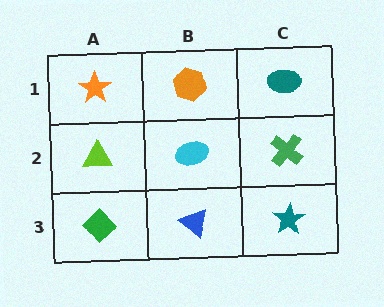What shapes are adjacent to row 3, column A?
A lime triangle (row 2, column A), a blue triangle (row 3, column B).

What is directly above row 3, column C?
A green cross.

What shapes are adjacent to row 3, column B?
A cyan ellipse (row 2, column B), a green diamond (row 3, column A), a teal star (row 3, column C).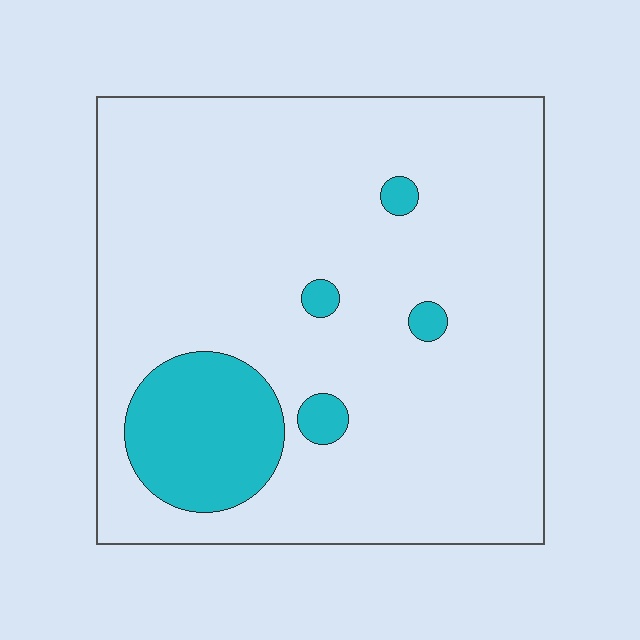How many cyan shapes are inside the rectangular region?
5.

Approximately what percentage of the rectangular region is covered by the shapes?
Approximately 15%.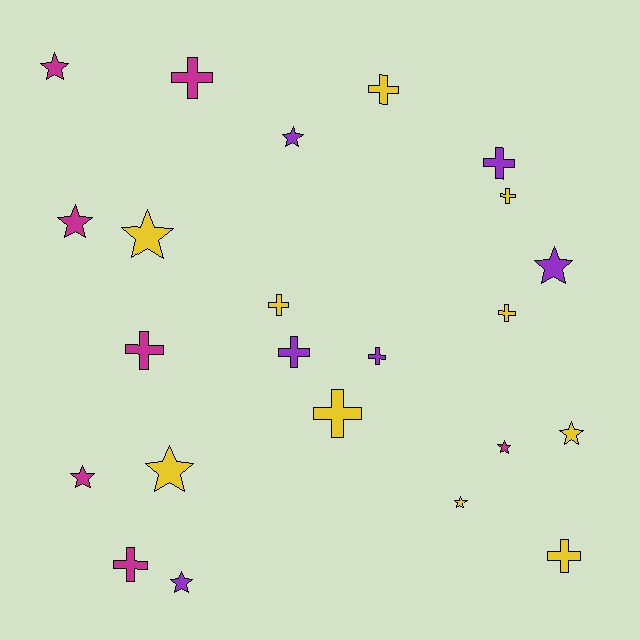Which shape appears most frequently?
Cross, with 12 objects.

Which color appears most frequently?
Yellow, with 10 objects.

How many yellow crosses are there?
There are 6 yellow crosses.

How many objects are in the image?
There are 23 objects.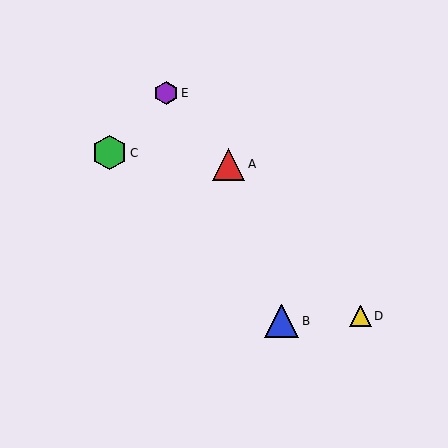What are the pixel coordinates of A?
Object A is at (228, 164).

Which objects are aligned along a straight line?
Objects A, D, E are aligned along a straight line.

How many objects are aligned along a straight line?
3 objects (A, D, E) are aligned along a straight line.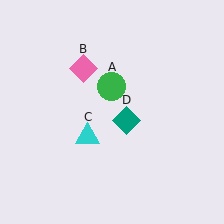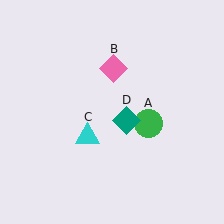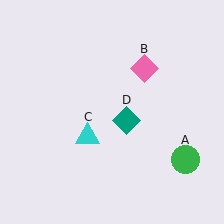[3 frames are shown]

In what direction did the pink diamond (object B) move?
The pink diamond (object B) moved right.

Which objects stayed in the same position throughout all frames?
Cyan triangle (object C) and teal diamond (object D) remained stationary.